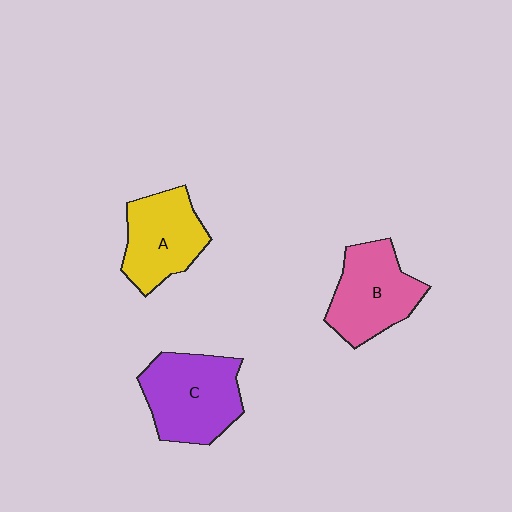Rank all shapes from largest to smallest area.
From largest to smallest: C (purple), B (pink), A (yellow).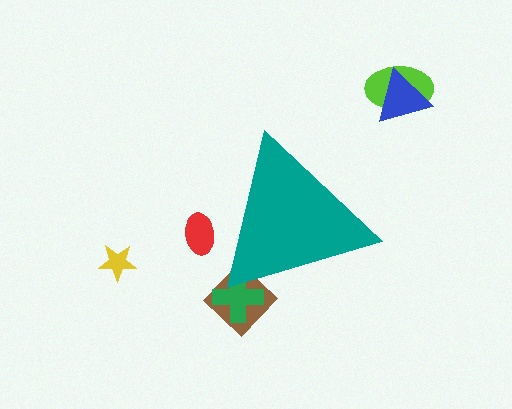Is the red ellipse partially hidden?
Yes, the red ellipse is partially hidden behind the teal triangle.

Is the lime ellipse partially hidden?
No, the lime ellipse is fully visible.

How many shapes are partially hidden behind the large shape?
3 shapes are partially hidden.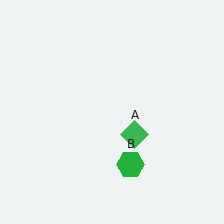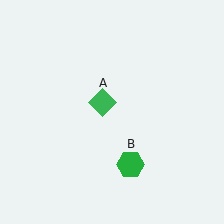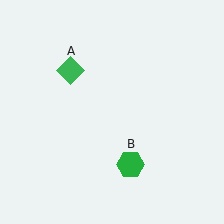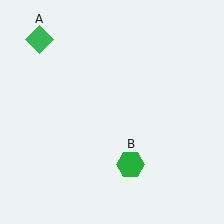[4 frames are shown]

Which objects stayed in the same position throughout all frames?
Green hexagon (object B) remained stationary.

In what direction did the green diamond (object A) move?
The green diamond (object A) moved up and to the left.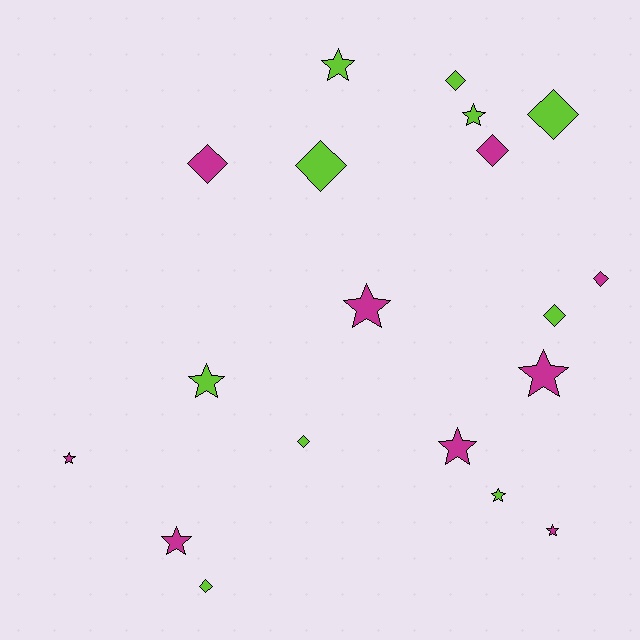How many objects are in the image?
There are 19 objects.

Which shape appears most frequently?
Star, with 10 objects.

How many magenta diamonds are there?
There are 3 magenta diamonds.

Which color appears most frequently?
Lime, with 10 objects.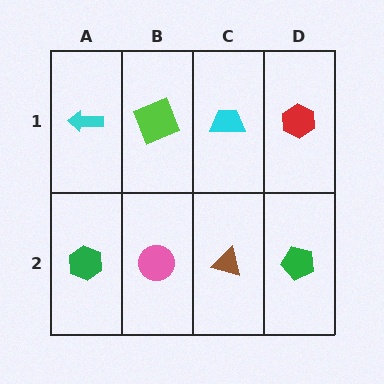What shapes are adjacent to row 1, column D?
A green pentagon (row 2, column D), a cyan trapezoid (row 1, column C).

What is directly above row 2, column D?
A red hexagon.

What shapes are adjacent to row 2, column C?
A cyan trapezoid (row 1, column C), a pink circle (row 2, column B), a green pentagon (row 2, column D).